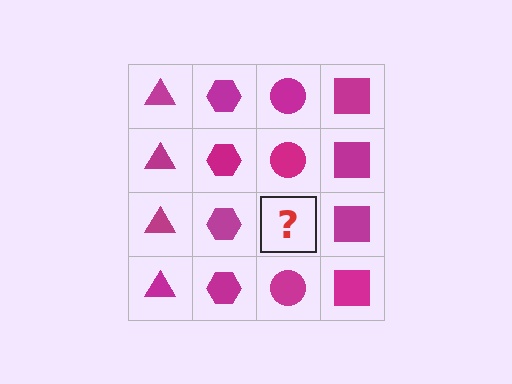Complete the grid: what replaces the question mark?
The question mark should be replaced with a magenta circle.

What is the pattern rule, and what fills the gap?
The rule is that each column has a consistent shape. The gap should be filled with a magenta circle.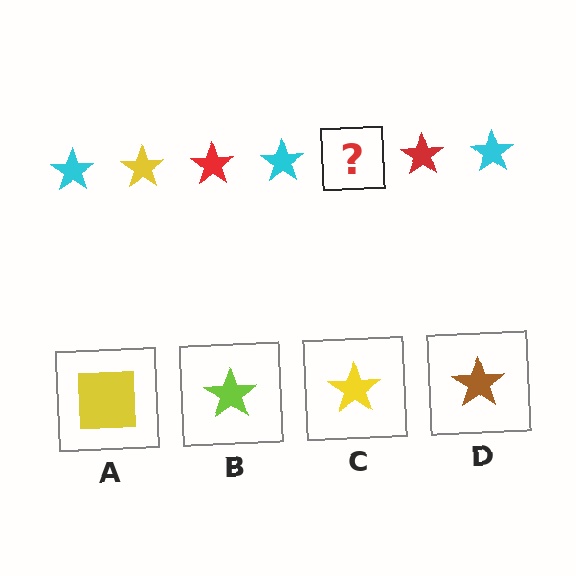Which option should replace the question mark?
Option C.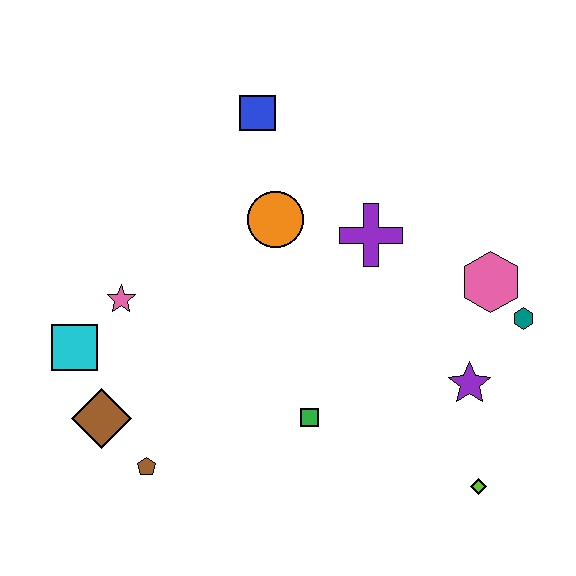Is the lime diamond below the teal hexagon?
Yes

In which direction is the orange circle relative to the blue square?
The orange circle is below the blue square.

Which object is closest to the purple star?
The teal hexagon is closest to the purple star.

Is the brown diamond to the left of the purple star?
Yes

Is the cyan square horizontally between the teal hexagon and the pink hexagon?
No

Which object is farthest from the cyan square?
The teal hexagon is farthest from the cyan square.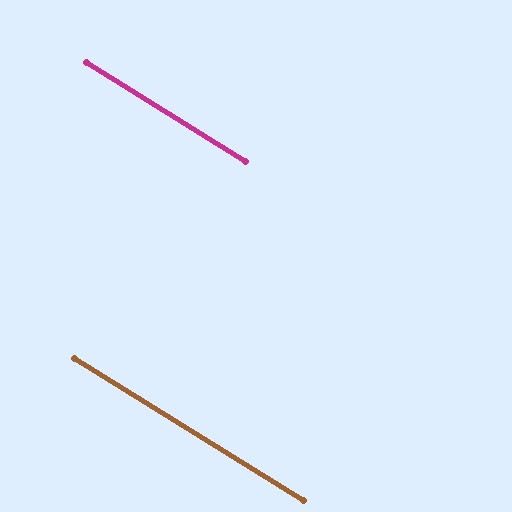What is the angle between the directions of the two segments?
Approximately 0 degrees.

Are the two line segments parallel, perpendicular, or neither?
Parallel — their directions differ by only 0.1°.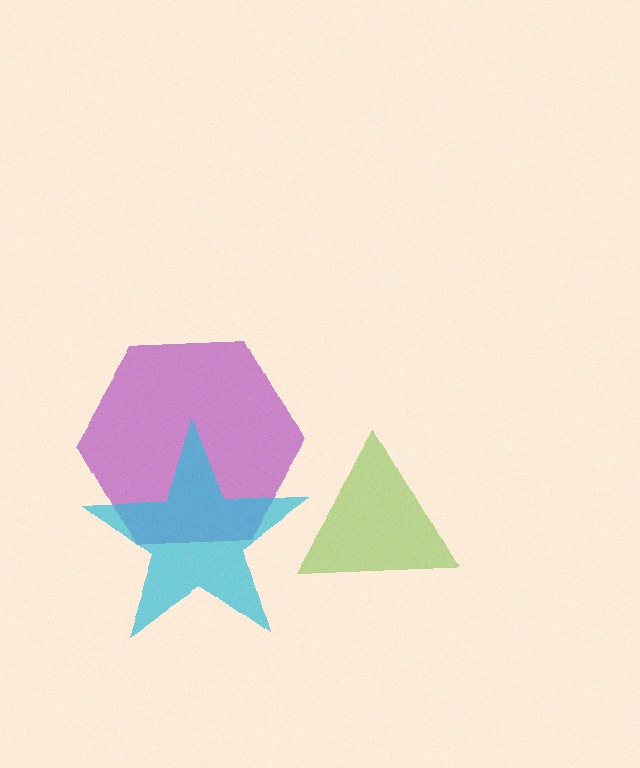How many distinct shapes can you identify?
There are 3 distinct shapes: a lime triangle, a purple hexagon, a cyan star.